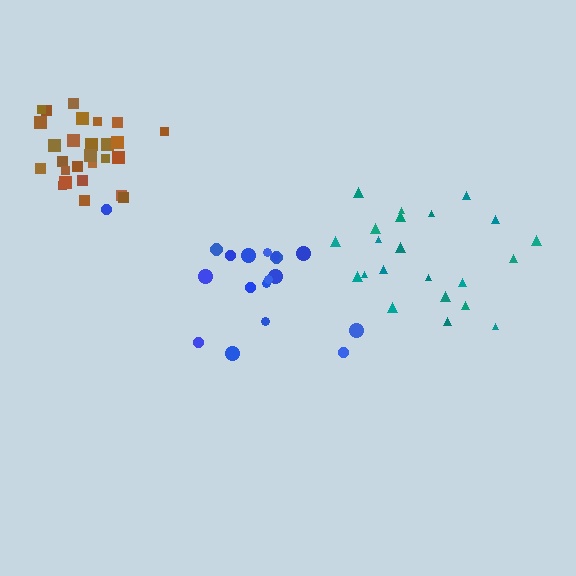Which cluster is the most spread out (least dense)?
Blue.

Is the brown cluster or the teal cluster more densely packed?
Brown.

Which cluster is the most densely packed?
Brown.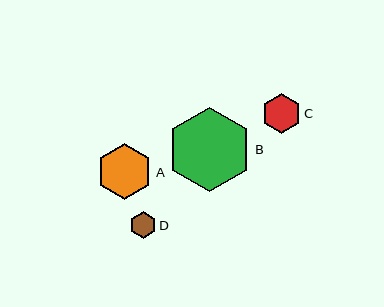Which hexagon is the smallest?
Hexagon D is the smallest with a size of approximately 26 pixels.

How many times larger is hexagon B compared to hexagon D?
Hexagon B is approximately 3.2 times the size of hexagon D.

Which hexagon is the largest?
Hexagon B is the largest with a size of approximately 85 pixels.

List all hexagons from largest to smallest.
From largest to smallest: B, A, C, D.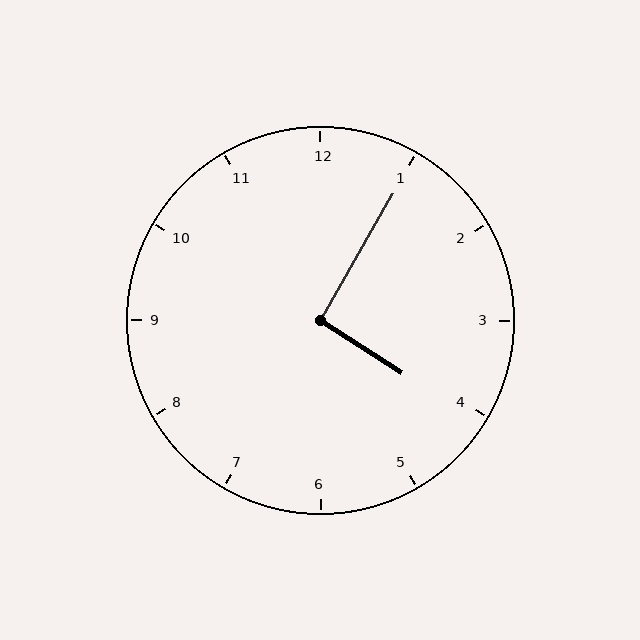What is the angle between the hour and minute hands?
Approximately 92 degrees.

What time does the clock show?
4:05.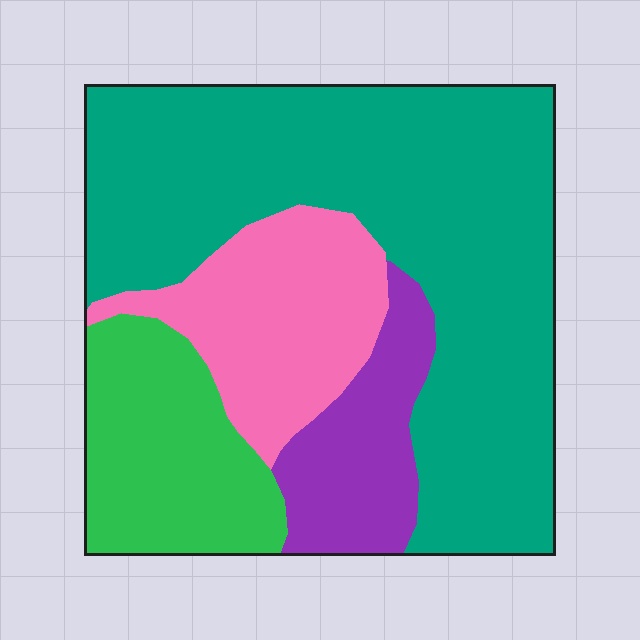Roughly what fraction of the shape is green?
Green covers about 15% of the shape.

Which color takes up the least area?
Purple, at roughly 10%.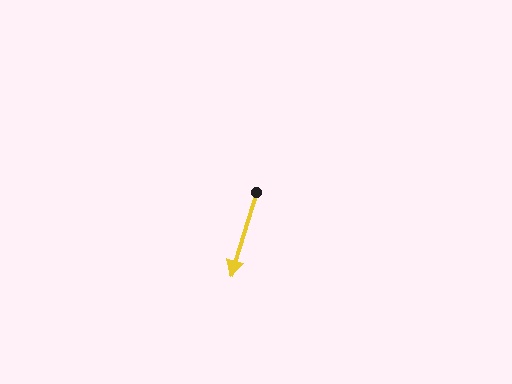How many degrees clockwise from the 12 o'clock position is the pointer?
Approximately 197 degrees.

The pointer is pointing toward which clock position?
Roughly 7 o'clock.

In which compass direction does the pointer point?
South.